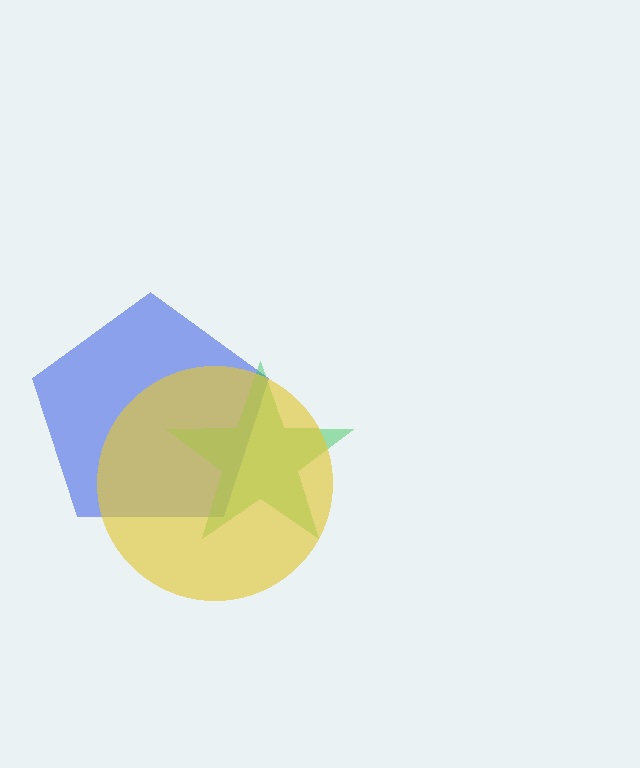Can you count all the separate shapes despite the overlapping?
Yes, there are 3 separate shapes.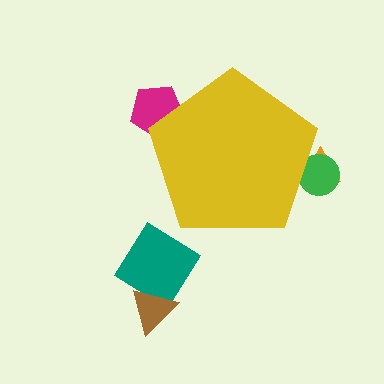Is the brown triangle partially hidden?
No, the brown triangle is fully visible.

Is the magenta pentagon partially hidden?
Yes, the magenta pentagon is partially hidden behind the yellow pentagon.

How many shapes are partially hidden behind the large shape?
3 shapes are partially hidden.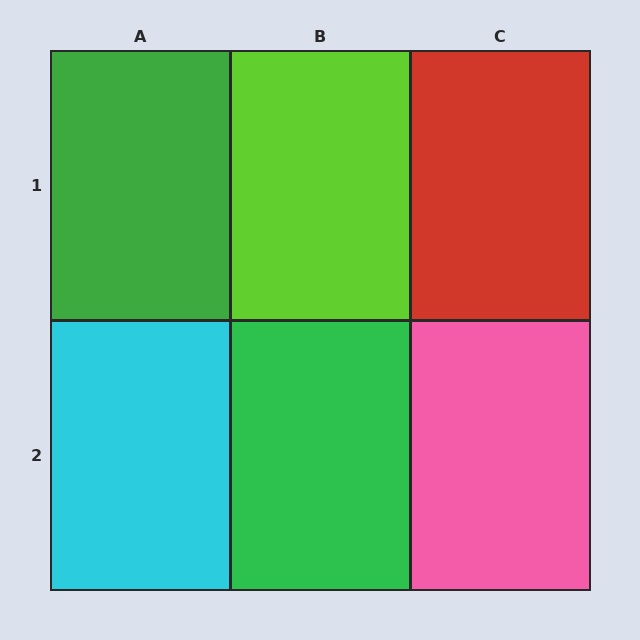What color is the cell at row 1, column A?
Green.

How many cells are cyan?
1 cell is cyan.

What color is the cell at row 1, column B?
Lime.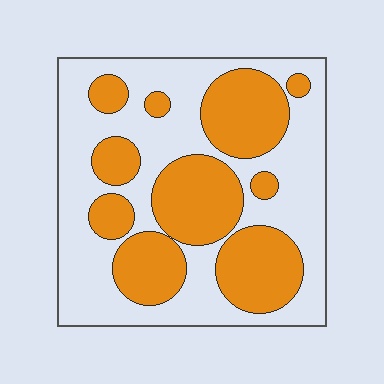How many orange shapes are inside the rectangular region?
10.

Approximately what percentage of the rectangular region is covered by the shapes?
Approximately 40%.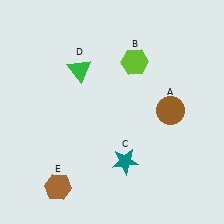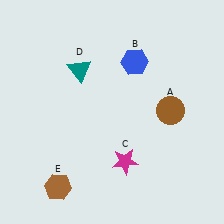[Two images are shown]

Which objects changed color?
B changed from lime to blue. C changed from teal to magenta. D changed from green to teal.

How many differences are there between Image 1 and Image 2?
There are 3 differences between the two images.